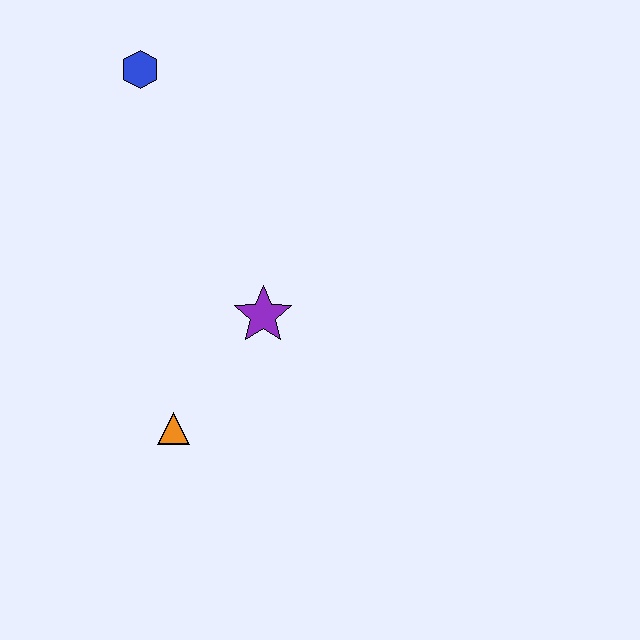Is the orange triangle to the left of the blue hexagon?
No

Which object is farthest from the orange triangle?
The blue hexagon is farthest from the orange triangle.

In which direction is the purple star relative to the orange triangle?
The purple star is above the orange triangle.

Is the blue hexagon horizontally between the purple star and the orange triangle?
No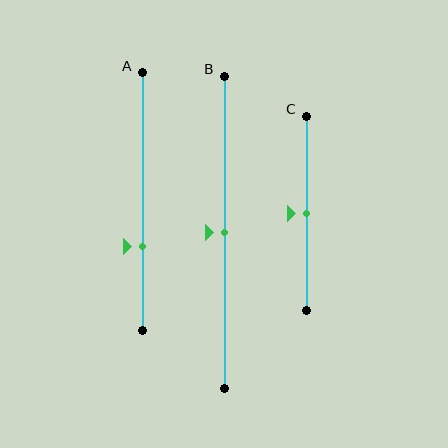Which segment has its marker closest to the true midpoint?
Segment B has its marker closest to the true midpoint.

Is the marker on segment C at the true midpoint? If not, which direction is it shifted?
Yes, the marker on segment C is at the true midpoint.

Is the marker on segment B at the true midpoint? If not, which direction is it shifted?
Yes, the marker on segment B is at the true midpoint.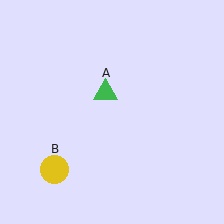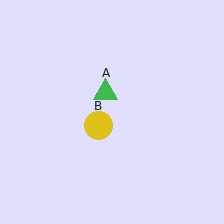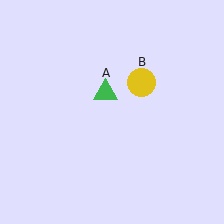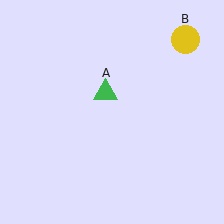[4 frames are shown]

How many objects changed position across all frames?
1 object changed position: yellow circle (object B).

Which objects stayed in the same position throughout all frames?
Green triangle (object A) remained stationary.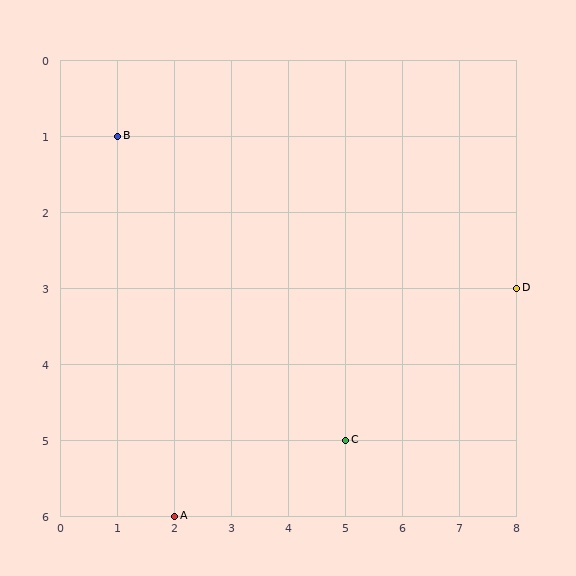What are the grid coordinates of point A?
Point A is at grid coordinates (2, 6).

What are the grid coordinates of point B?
Point B is at grid coordinates (1, 1).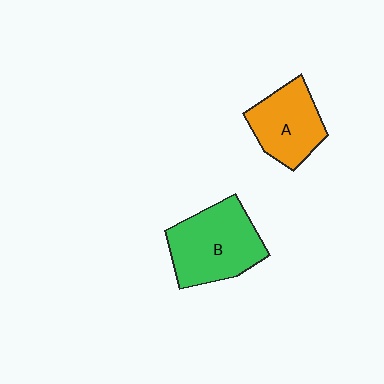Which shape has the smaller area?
Shape A (orange).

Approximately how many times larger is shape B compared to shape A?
Approximately 1.3 times.